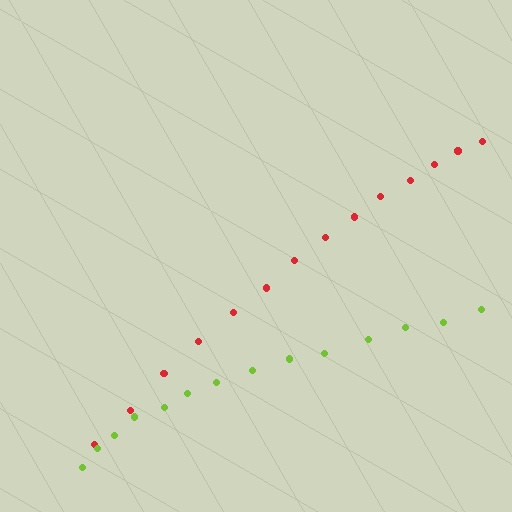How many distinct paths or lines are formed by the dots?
There are 2 distinct paths.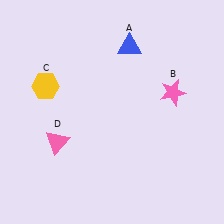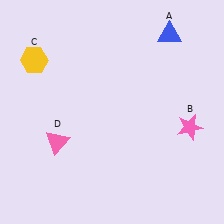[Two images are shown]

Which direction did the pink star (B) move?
The pink star (B) moved down.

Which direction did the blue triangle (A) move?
The blue triangle (A) moved right.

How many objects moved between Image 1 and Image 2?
3 objects moved between the two images.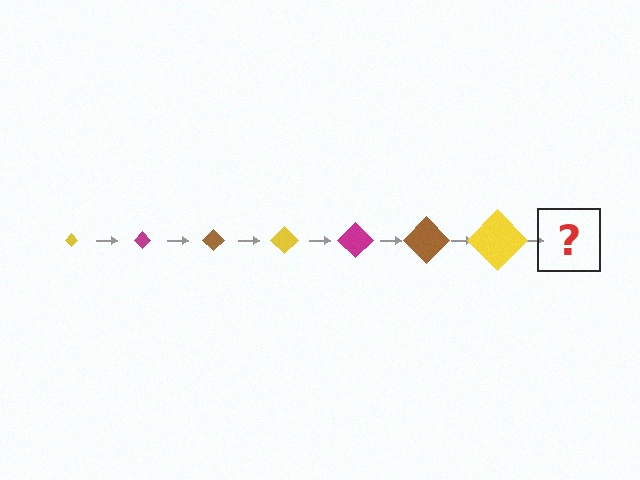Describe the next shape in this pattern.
It should be a magenta diamond, larger than the previous one.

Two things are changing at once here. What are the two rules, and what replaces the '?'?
The two rules are that the diamond grows larger each step and the color cycles through yellow, magenta, and brown. The '?' should be a magenta diamond, larger than the previous one.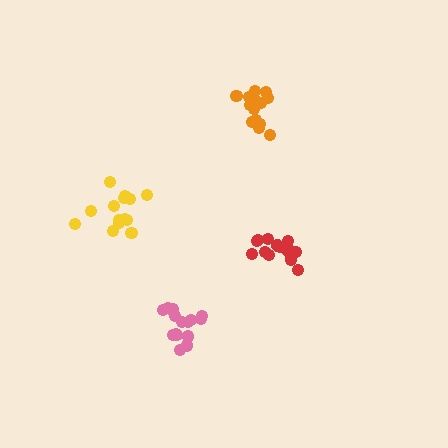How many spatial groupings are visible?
There are 4 spatial groupings.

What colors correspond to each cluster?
The clusters are colored: yellow, red, pink, orange.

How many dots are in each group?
Group 1: 15 dots, Group 2: 16 dots, Group 3: 17 dots, Group 4: 14 dots (62 total).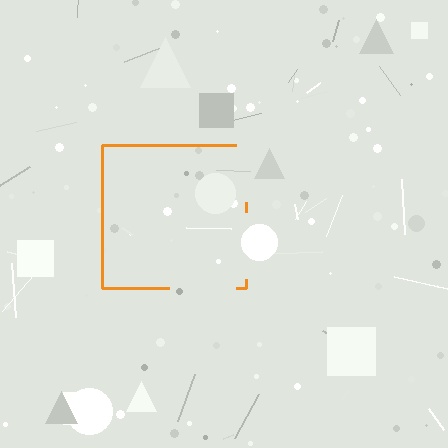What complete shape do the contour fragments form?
The contour fragments form a square.